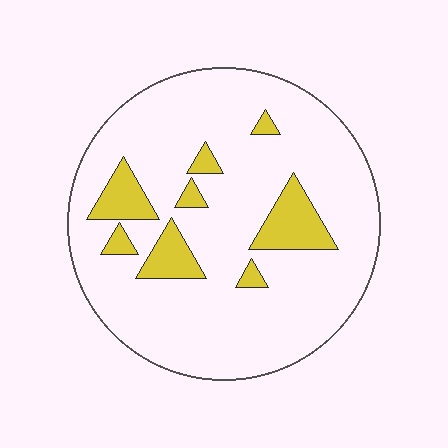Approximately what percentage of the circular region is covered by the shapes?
Approximately 15%.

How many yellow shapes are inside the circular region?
8.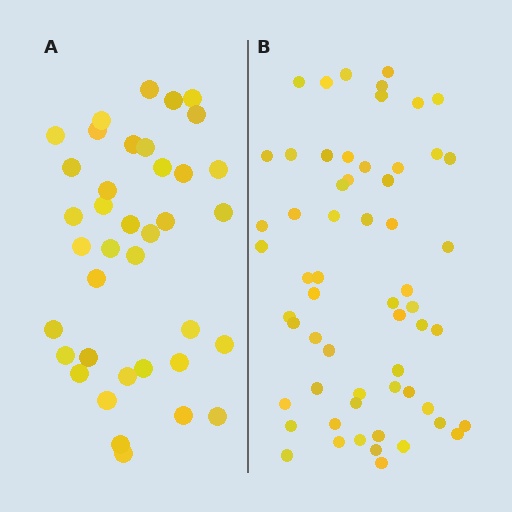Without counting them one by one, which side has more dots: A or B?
Region B (the right region) has more dots.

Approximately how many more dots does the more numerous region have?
Region B has approximately 20 more dots than region A.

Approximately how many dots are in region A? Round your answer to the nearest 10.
About 40 dots. (The exact count is 38, which rounds to 40.)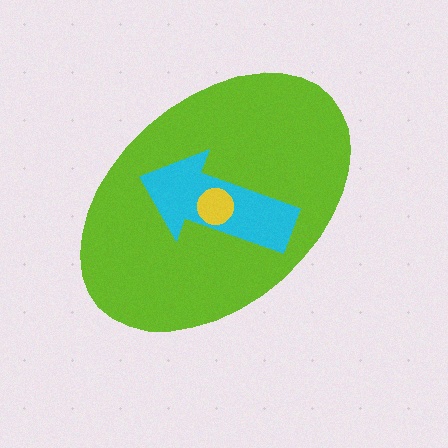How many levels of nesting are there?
3.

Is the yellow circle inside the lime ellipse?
Yes.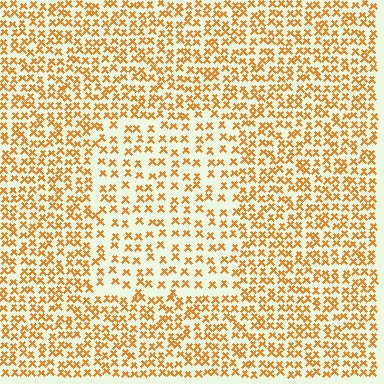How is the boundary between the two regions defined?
The boundary is defined by a change in element density (approximately 1.7x ratio). All elements are the same color, size, and shape.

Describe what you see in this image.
The image contains small orange elements arranged at two different densities. A rectangle-shaped region is visible where the elements are less densely packed than the surrounding area.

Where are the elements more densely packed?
The elements are more densely packed outside the rectangle boundary.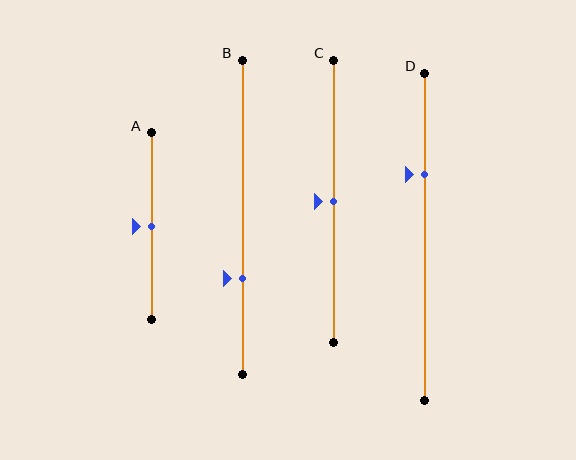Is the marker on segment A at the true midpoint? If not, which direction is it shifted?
Yes, the marker on segment A is at the true midpoint.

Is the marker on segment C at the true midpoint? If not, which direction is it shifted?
Yes, the marker on segment C is at the true midpoint.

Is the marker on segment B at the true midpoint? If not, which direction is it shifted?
No, the marker on segment B is shifted downward by about 19% of the segment length.